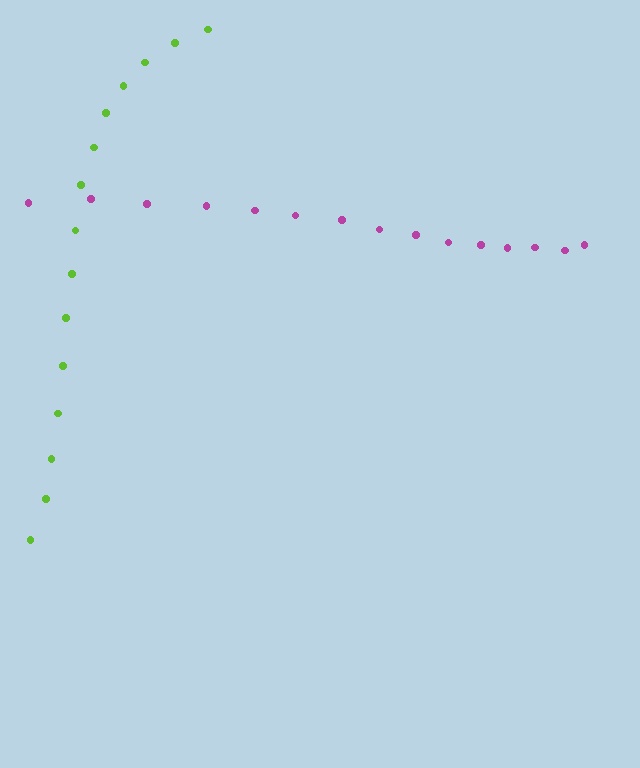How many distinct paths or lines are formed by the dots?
There are 2 distinct paths.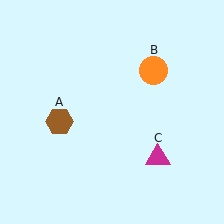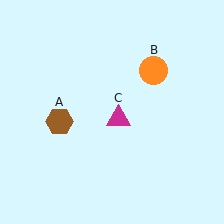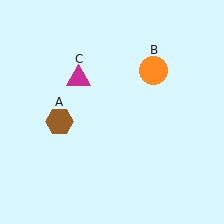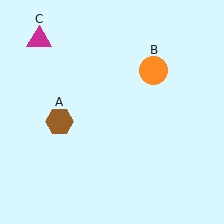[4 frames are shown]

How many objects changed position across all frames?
1 object changed position: magenta triangle (object C).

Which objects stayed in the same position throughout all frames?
Brown hexagon (object A) and orange circle (object B) remained stationary.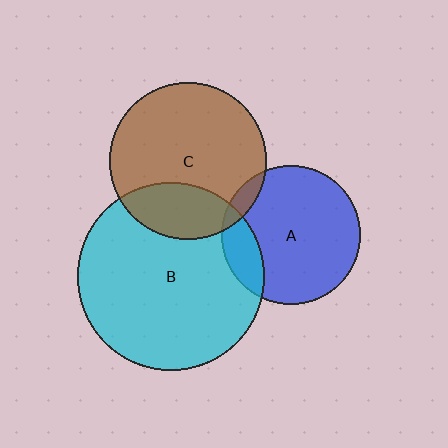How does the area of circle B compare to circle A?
Approximately 1.8 times.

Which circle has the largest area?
Circle B (cyan).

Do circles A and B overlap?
Yes.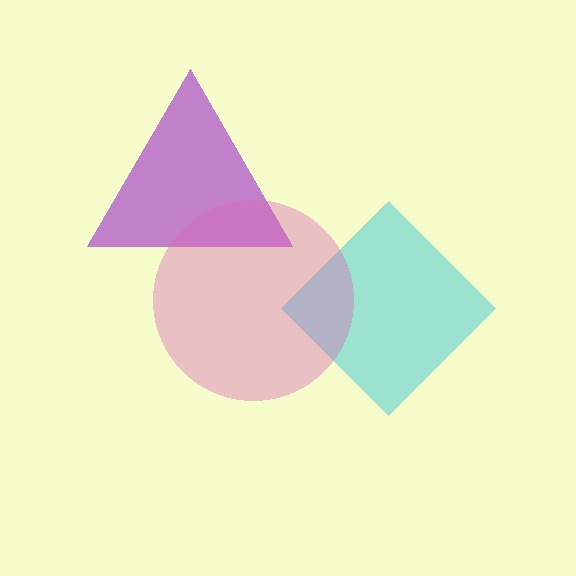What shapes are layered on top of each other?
The layered shapes are: a purple triangle, a cyan diamond, a pink circle.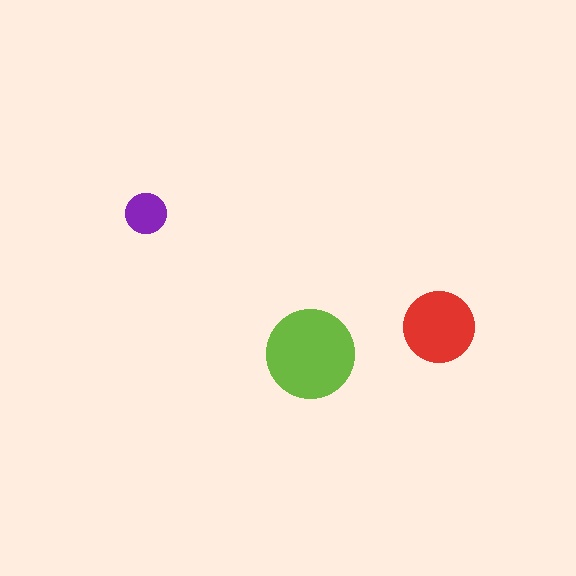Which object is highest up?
The purple circle is topmost.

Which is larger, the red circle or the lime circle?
The lime one.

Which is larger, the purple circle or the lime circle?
The lime one.